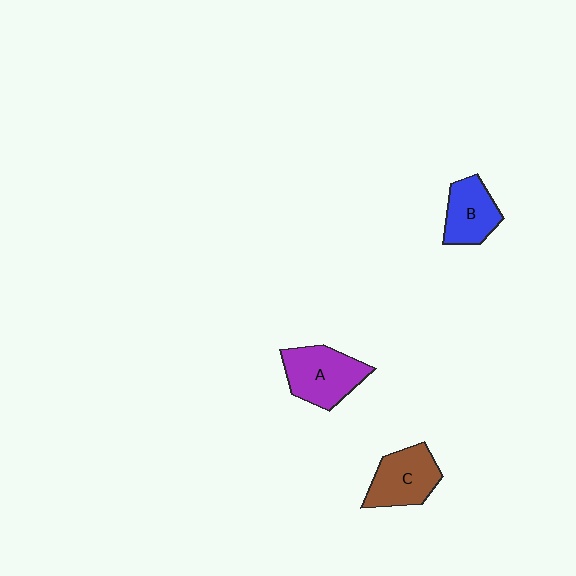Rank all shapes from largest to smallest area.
From largest to smallest: A (purple), C (brown), B (blue).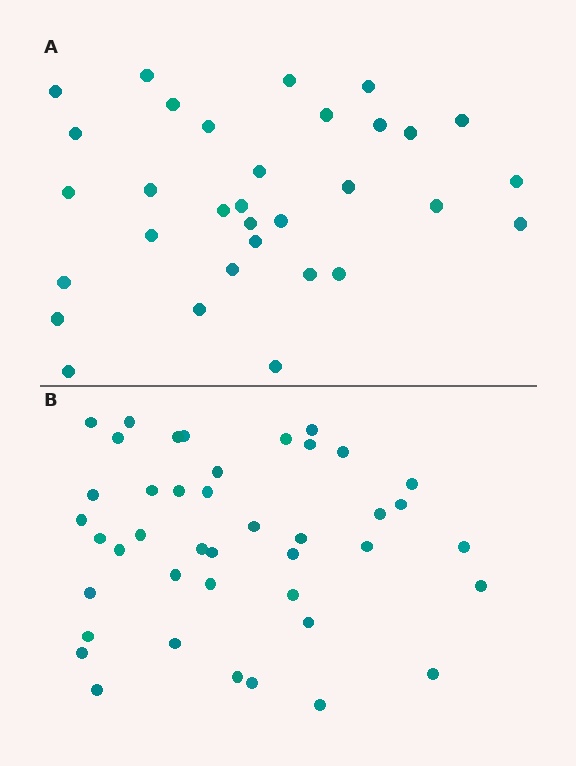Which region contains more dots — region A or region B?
Region B (the bottom region) has more dots.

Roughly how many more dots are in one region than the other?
Region B has roughly 10 or so more dots than region A.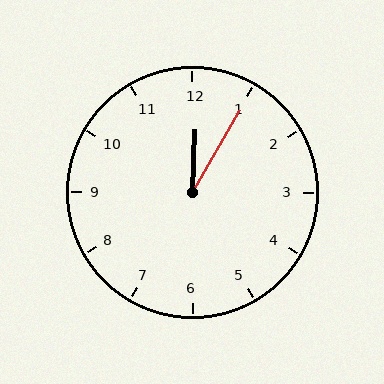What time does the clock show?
12:05.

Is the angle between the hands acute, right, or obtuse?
It is acute.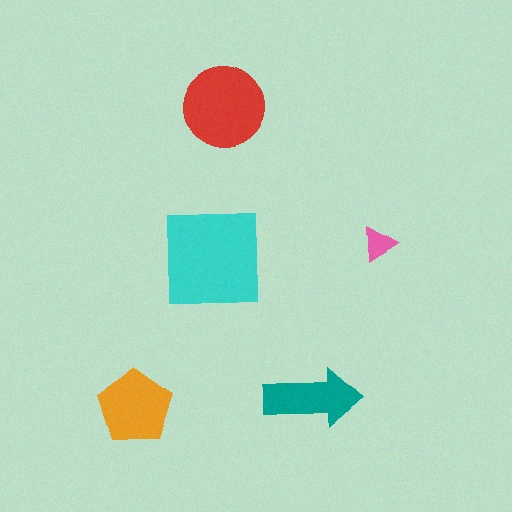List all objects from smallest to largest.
The pink triangle, the teal arrow, the orange pentagon, the red circle, the cyan square.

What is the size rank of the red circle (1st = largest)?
2nd.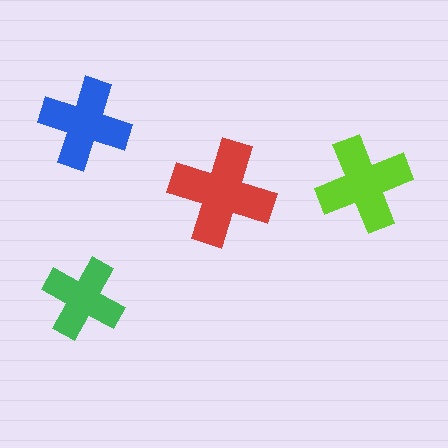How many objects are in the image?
There are 4 objects in the image.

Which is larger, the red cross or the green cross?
The red one.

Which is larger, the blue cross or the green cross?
The blue one.